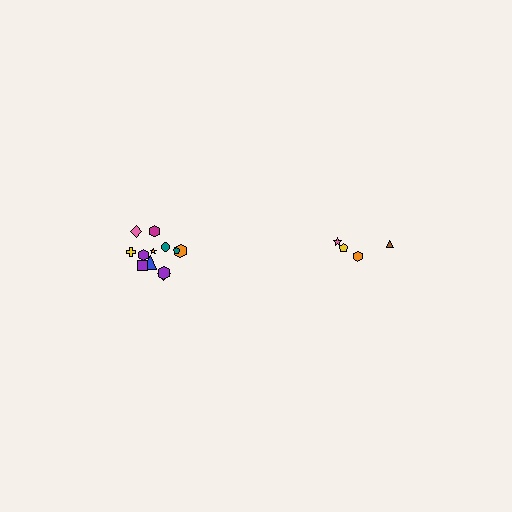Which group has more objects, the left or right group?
The left group.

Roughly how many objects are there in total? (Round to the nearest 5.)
Roughly 15 objects in total.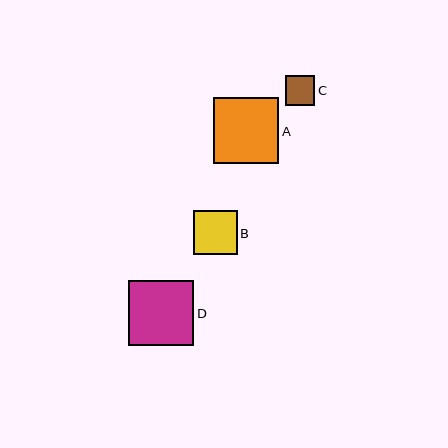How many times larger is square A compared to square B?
Square A is approximately 1.5 times the size of square B.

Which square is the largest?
Square A is the largest with a size of approximately 66 pixels.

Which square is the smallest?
Square C is the smallest with a size of approximately 30 pixels.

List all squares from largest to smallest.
From largest to smallest: A, D, B, C.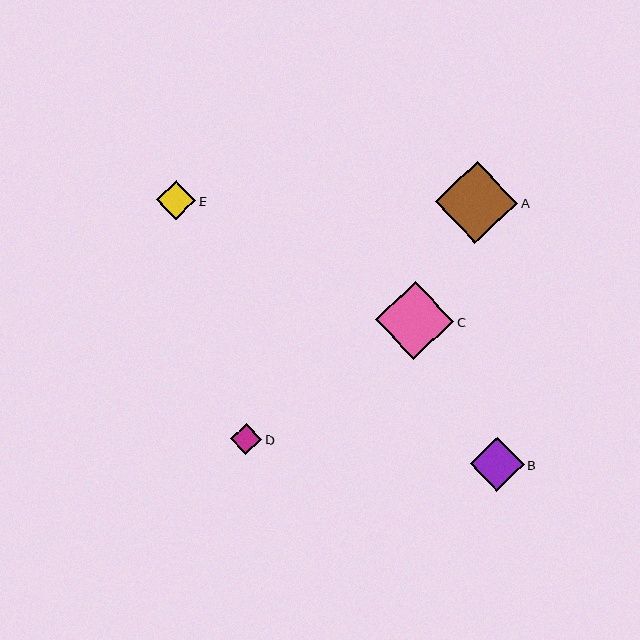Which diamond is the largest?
Diamond A is the largest with a size of approximately 82 pixels.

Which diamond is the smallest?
Diamond D is the smallest with a size of approximately 32 pixels.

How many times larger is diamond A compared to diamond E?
Diamond A is approximately 2.1 times the size of diamond E.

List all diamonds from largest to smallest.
From largest to smallest: A, C, B, E, D.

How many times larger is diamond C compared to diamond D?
Diamond C is approximately 2.5 times the size of diamond D.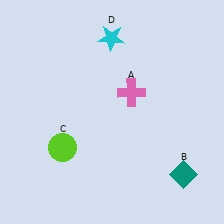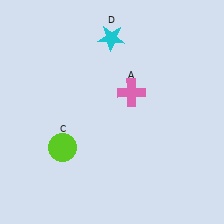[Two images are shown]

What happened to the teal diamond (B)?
The teal diamond (B) was removed in Image 2. It was in the bottom-right area of Image 1.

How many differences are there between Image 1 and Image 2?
There is 1 difference between the two images.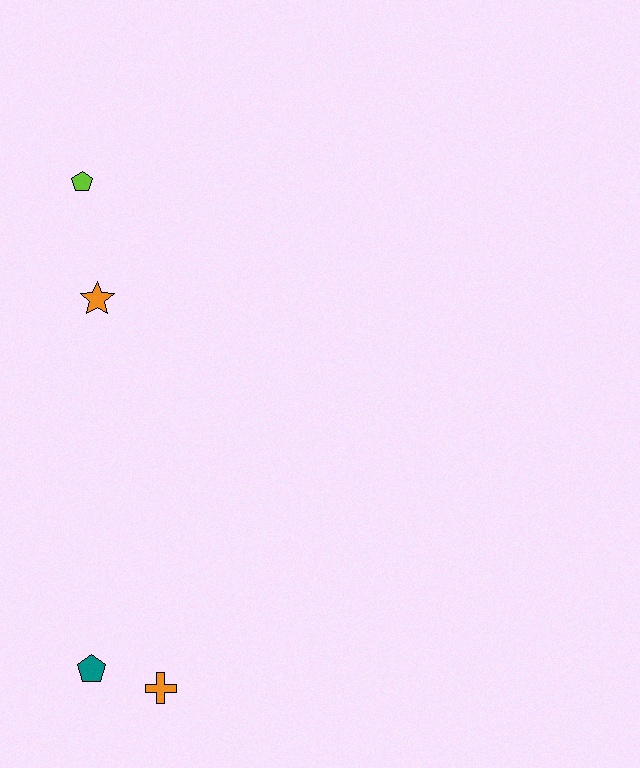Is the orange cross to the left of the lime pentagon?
No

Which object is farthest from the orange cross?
The lime pentagon is farthest from the orange cross.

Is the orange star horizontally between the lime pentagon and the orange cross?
Yes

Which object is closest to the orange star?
The lime pentagon is closest to the orange star.